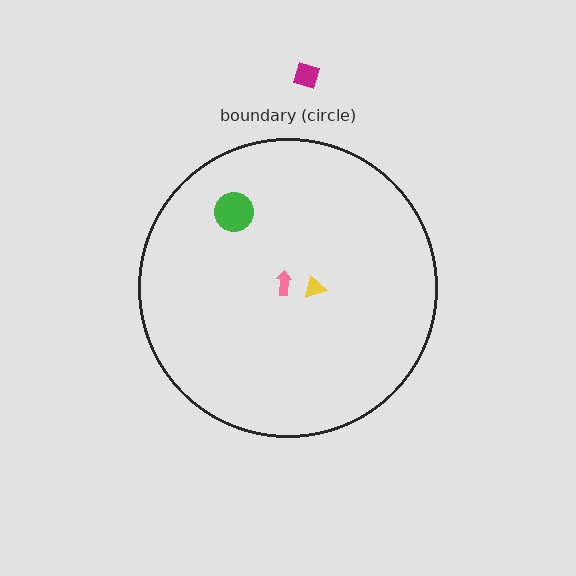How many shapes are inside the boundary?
3 inside, 1 outside.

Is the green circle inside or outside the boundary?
Inside.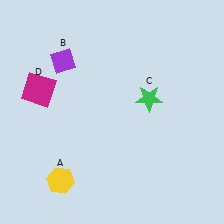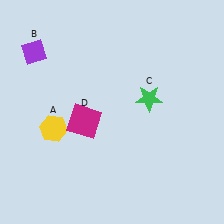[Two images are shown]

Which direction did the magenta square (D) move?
The magenta square (D) moved right.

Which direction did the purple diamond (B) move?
The purple diamond (B) moved left.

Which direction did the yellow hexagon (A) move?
The yellow hexagon (A) moved up.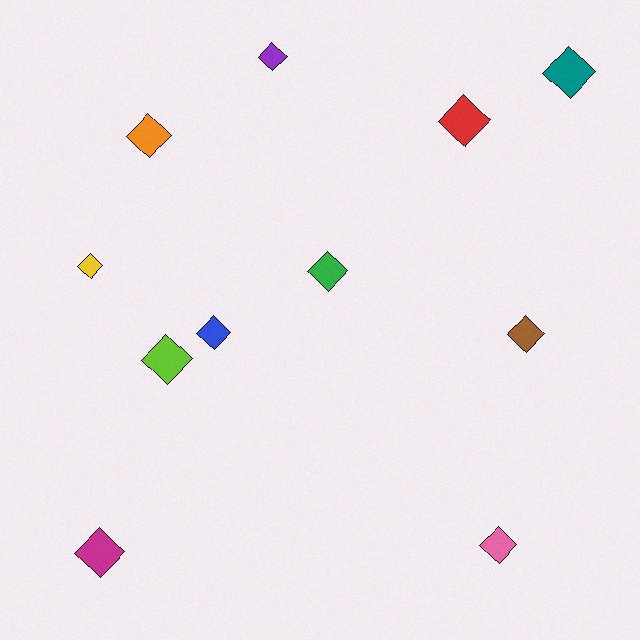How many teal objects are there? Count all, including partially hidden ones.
There is 1 teal object.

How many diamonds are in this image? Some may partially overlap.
There are 11 diamonds.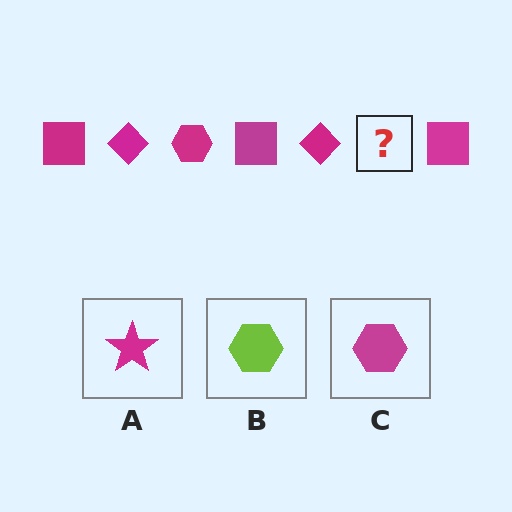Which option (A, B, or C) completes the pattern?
C.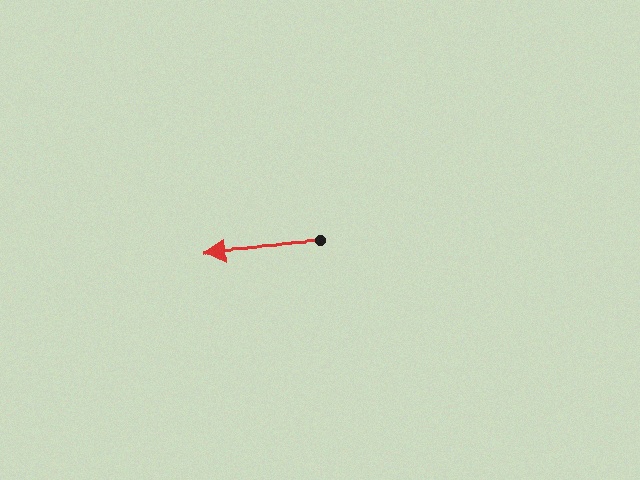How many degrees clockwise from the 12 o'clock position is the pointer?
Approximately 266 degrees.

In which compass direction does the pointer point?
West.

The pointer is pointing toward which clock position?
Roughly 9 o'clock.